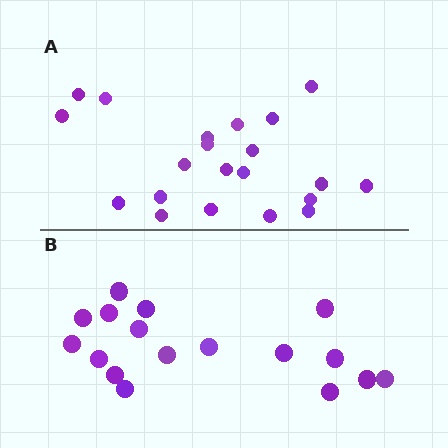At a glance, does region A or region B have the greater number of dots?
Region A (the top region) has more dots.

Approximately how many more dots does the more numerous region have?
Region A has about 4 more dots than region B.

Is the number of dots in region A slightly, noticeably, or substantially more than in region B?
Region A has only slightly more — the two regions are fairly close. The ratio is roughly 1.2 to 1.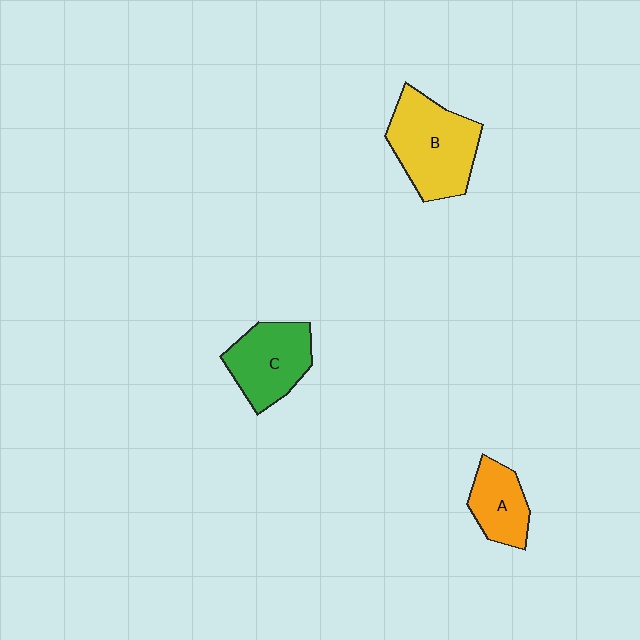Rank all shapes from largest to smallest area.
From largest to smallest: B (yellow), C (green), A (orange).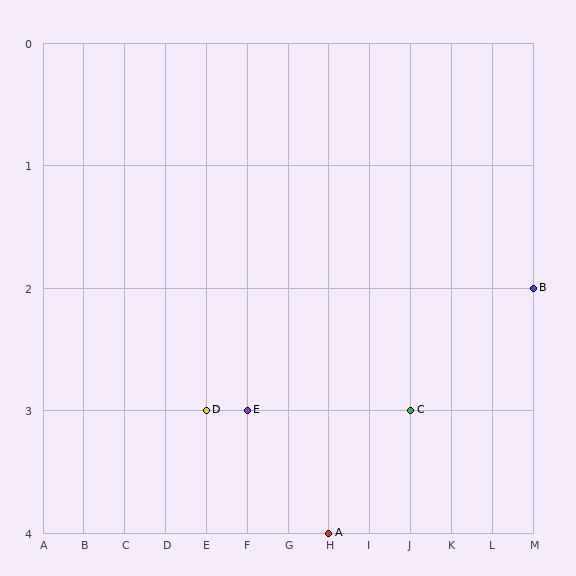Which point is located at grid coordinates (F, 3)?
Point E is at (F, 3).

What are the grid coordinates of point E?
Point E is at grid coordinates (F, 3).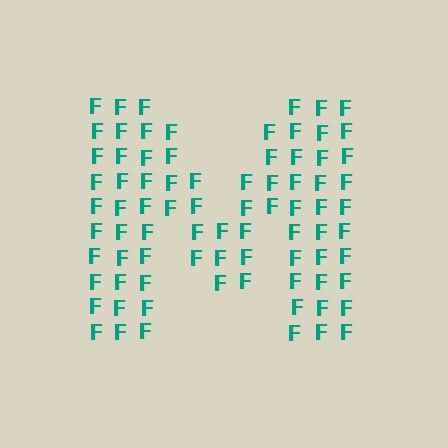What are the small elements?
The small elements are letter F's.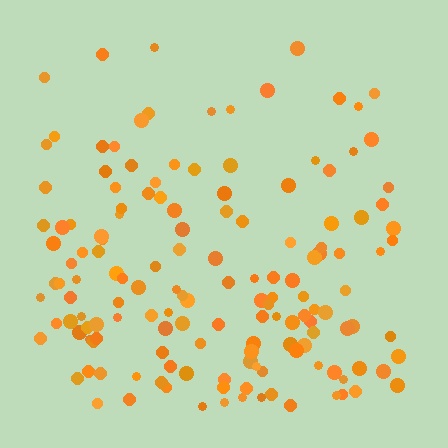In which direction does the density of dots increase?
From top to bottom, with the bottom side densest.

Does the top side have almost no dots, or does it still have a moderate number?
Still a moderate number, just noticeably fewer than the bottom.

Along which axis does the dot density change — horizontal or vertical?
Vertical.